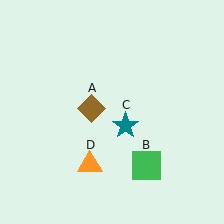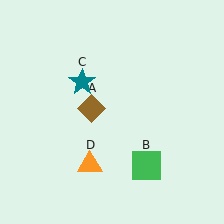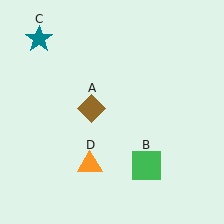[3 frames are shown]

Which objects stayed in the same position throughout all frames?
Brown diamond (object A) and green square (object B) and orange triangle (object D) remained stationary.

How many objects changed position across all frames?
1 object changed position: teal star (object C).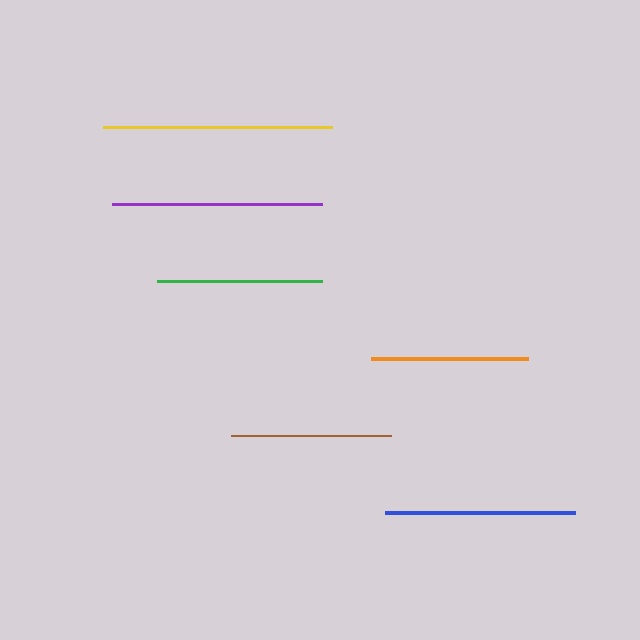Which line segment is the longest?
The yellow line is the longest at approximately 228 pixels.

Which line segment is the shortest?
The orange line is the shortest at approximately 157 pixels.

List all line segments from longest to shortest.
From longest to shortest: yellow, purple, blue, green, brown, orange.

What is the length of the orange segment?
The orange segment is approximately 157 pixels long.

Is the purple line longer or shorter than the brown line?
The purple line is longer than the brown line.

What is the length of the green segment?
The green segment is approximately 165 pixels long.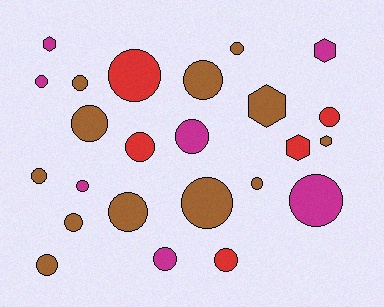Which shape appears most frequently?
Circle, with 19 objects.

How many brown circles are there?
There are 10 brown circles.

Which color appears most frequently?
Brown, with 12 objects.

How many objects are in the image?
There are 24 objects.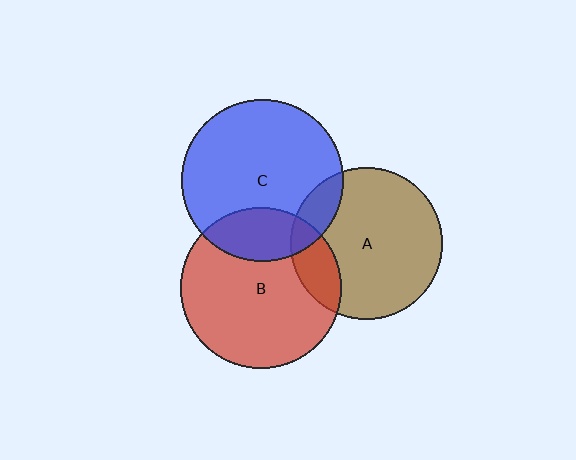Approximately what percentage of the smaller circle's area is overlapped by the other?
Approximately 15%.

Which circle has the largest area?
Circle C (blue).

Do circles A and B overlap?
Yes.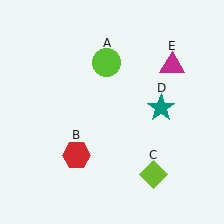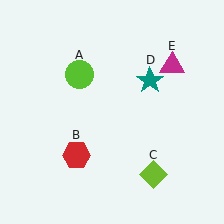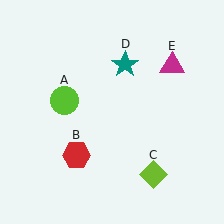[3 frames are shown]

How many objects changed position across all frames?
2 objects changed position: lime circle (object A), teal star (object D).